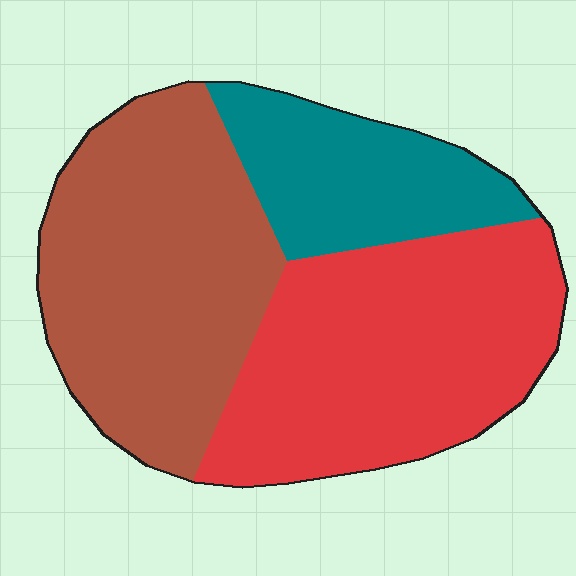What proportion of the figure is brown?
Brown covers around 40% of the figure.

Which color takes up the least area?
Teal, at roughly 20%.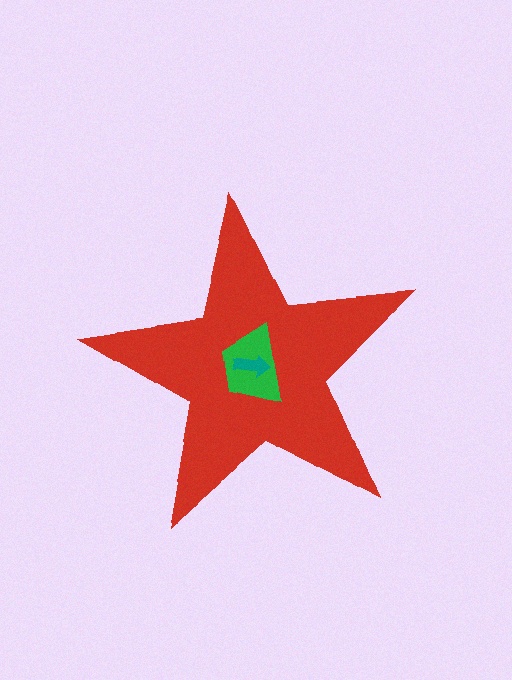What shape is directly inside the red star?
The green trapezoid.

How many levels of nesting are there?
3.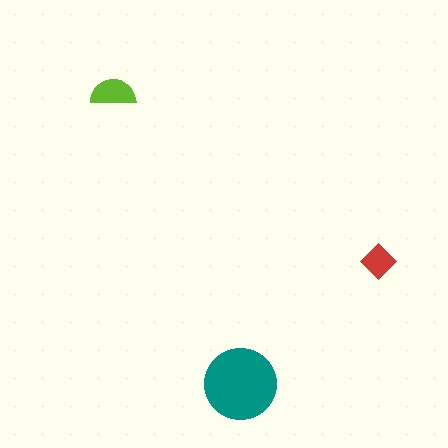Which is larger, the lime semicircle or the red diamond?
The lime semicircle.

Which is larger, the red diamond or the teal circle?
The teal circle.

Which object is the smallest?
The red diamond.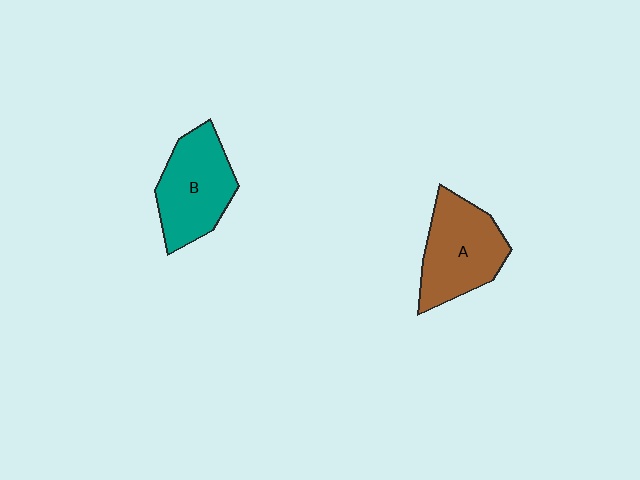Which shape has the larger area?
Shape A (brown).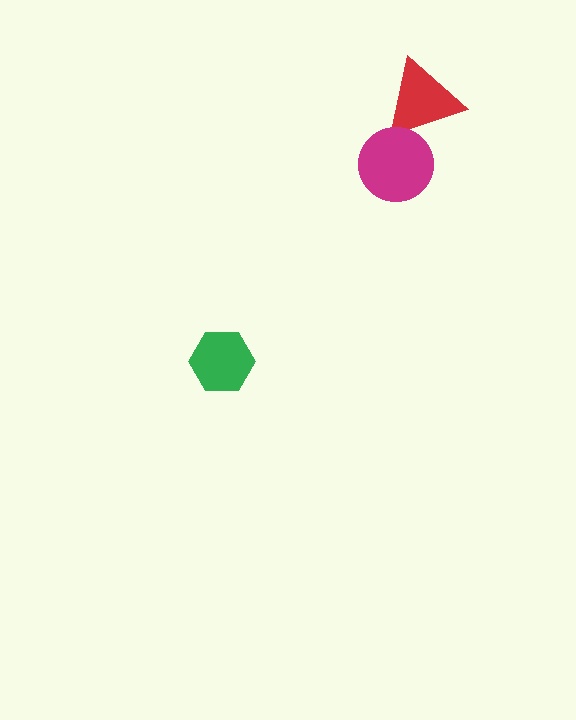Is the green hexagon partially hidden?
No, no other shape covers it.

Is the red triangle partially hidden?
Yes, it is partially covered by another shape.